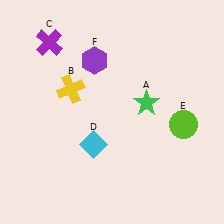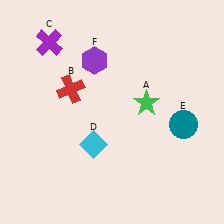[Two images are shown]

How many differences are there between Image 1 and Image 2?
There are 2 differences between the two images.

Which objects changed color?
B changed from yellow to red. E changed from lime to teal.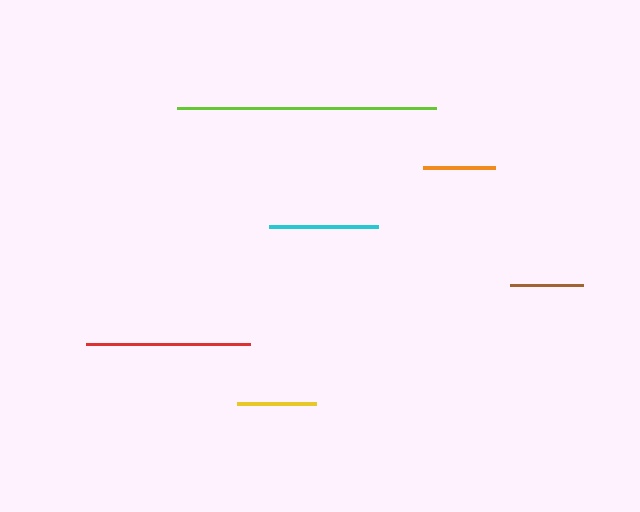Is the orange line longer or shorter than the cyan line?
The cyan line is longer than the orange line.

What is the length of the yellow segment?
The yellow segment is approximately 78 pixels long.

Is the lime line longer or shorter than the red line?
The lime line is longer than the red line.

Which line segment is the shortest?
The orange line is the shortest at approximately 71 pixels.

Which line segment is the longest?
The lime line is the longest at approximately 259 pixels.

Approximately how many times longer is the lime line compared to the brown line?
The lime line is approximately 3.5 times the length of the brown line.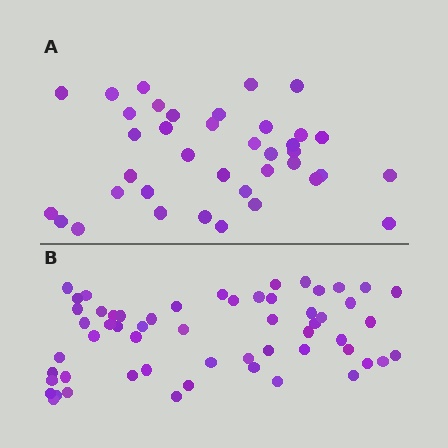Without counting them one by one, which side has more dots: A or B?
Region B (the bottom region) has more dots.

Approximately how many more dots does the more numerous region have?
Region B has approximately 20 more dots than region A.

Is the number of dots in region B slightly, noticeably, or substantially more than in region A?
Region B has substantially more. The ratio is roughly 1.5 to 1.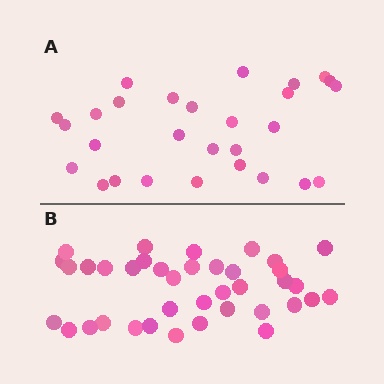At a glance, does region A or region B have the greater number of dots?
Region B (the bottom region) has more dots.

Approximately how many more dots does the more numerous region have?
Region B has roughly 10 or so more dots than region A.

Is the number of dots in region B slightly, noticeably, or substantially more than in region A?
Region B has noticeably more, but not dramatically so. The ratio is roughly 1.4 to 1.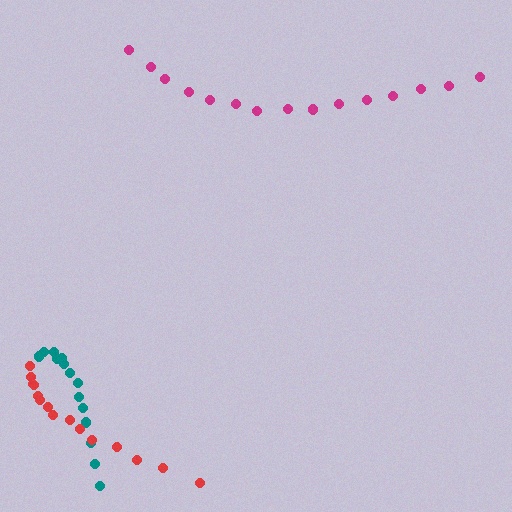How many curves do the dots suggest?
There are 3 distinct paths.